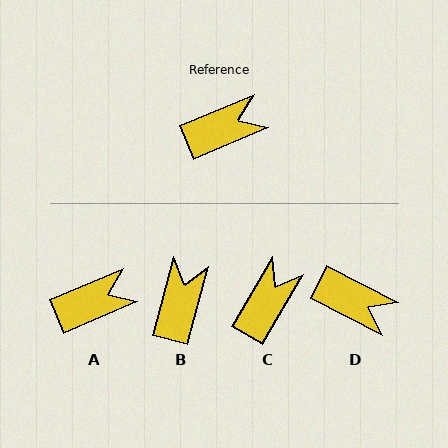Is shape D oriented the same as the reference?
No, it is off by about 50 degrees.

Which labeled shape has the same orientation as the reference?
A.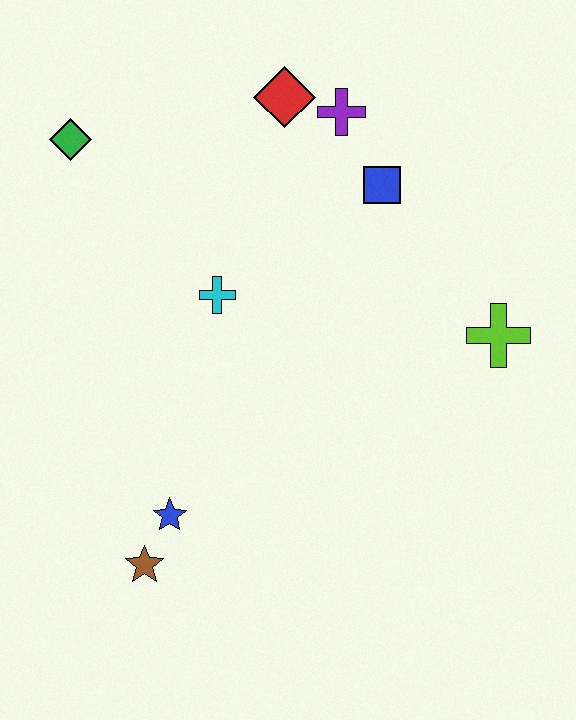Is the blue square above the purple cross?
No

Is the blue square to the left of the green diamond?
No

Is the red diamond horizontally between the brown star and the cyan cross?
No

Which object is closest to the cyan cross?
The blue square is closest to the cyan cross.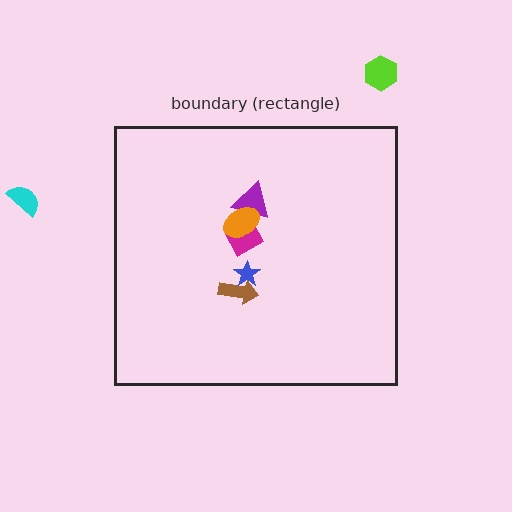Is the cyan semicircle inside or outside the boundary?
Outside.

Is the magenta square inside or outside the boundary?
Inside.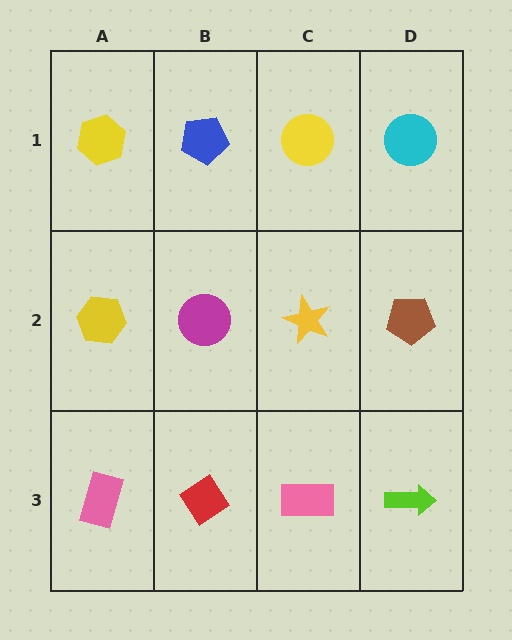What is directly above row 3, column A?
A yellow hexagon.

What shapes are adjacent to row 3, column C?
A yellow star (row 2, column C), a red diamond (row 3, column B), a lime arrow (row 3, column D).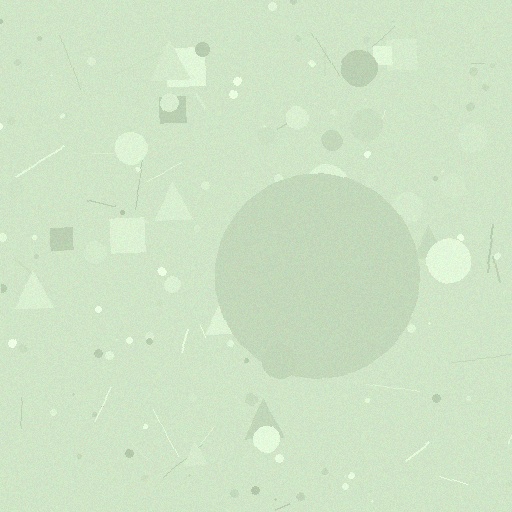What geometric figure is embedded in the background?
A circle is embedded in the background.